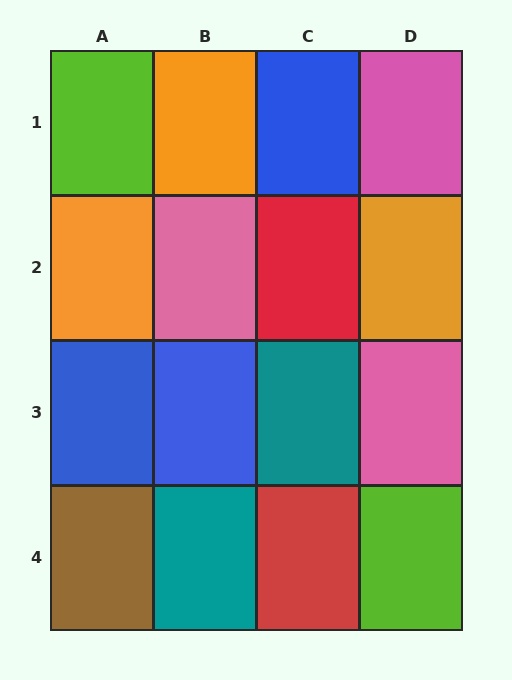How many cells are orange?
3 cells are orange.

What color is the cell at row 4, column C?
Red.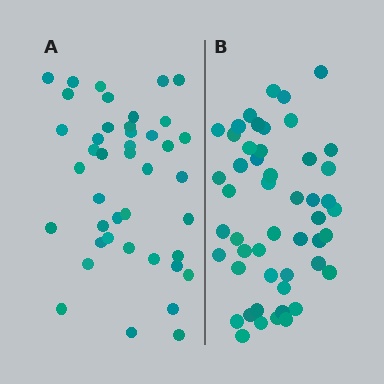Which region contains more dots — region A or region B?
Region B (the right region) has more dots.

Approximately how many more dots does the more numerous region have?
Region B has roughly 8 or so more dots than region A.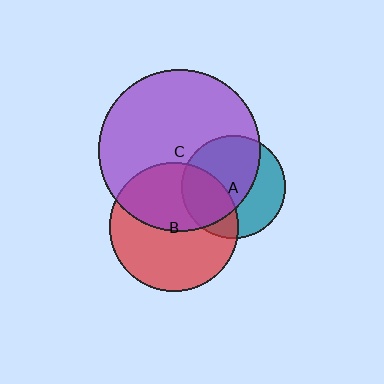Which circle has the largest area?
Circle C (purple).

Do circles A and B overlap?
Yes.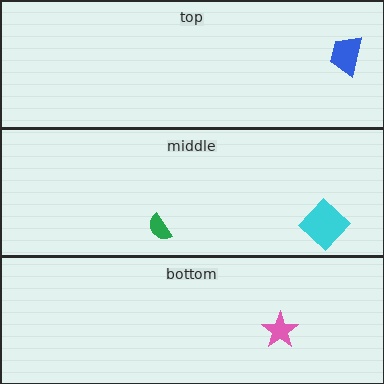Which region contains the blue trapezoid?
The top region.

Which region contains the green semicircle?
The middle region.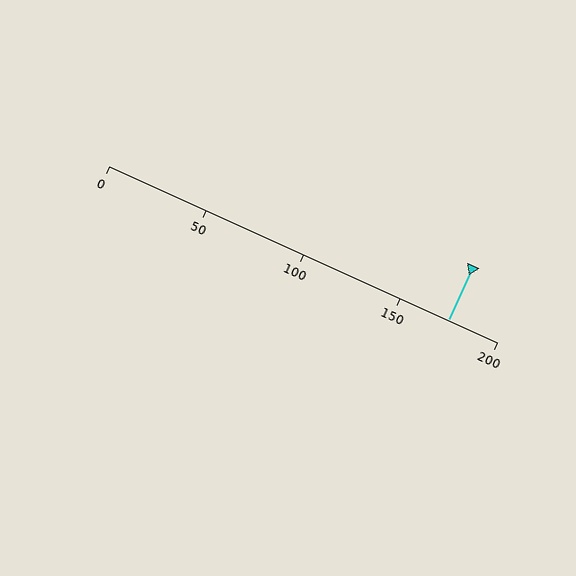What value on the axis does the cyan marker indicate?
The marker indicates approximately 175.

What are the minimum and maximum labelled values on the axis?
The axis runs from 0 to 200.